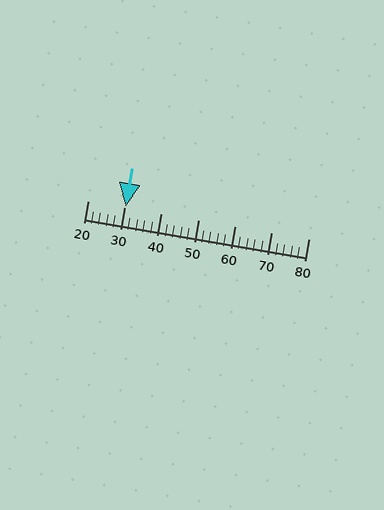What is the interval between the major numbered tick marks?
The major tick marks are spaced 10 units apart.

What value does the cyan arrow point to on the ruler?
The cyan arrow points to approximately 30.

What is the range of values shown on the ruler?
The ruler shows values from 20 to 80.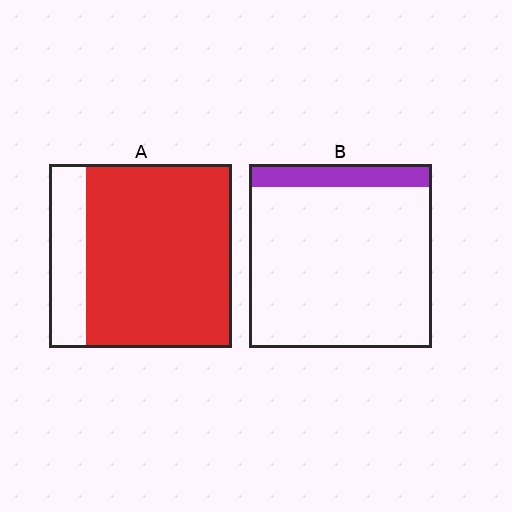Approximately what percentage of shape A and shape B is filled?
A is approximately 80% and B is approximately 10%.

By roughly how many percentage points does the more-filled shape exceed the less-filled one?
By roughly 65 percentage points (A over B).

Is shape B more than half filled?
No.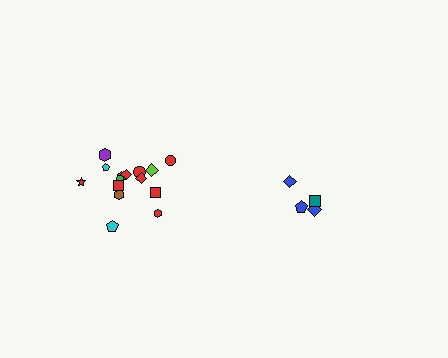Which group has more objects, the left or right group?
The left group.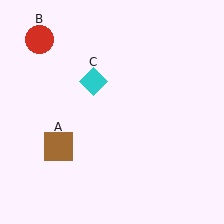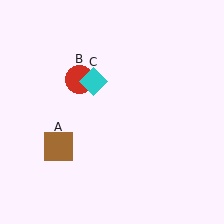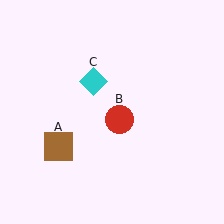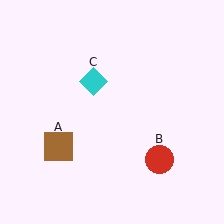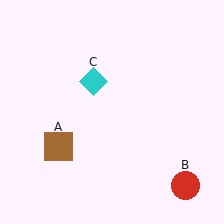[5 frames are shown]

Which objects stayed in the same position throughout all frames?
Brown square (object A) and cyan diamond (object C) remained stationary.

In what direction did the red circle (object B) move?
The red circle (object B) moved down and to the right.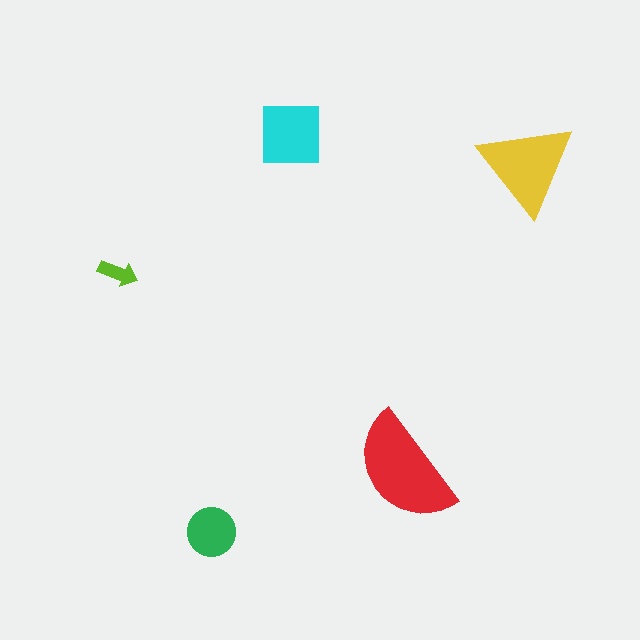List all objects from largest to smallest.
The red semicircle, the yellow triangle, the cyan square, the green circle, the lime arrow.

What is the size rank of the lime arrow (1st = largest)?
5th.